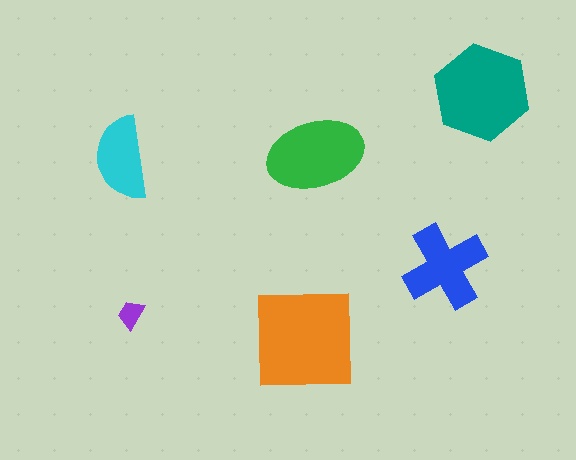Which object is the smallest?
The purple trapezoid.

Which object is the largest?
The orange square.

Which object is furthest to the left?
The cyan semicircle is leftmost.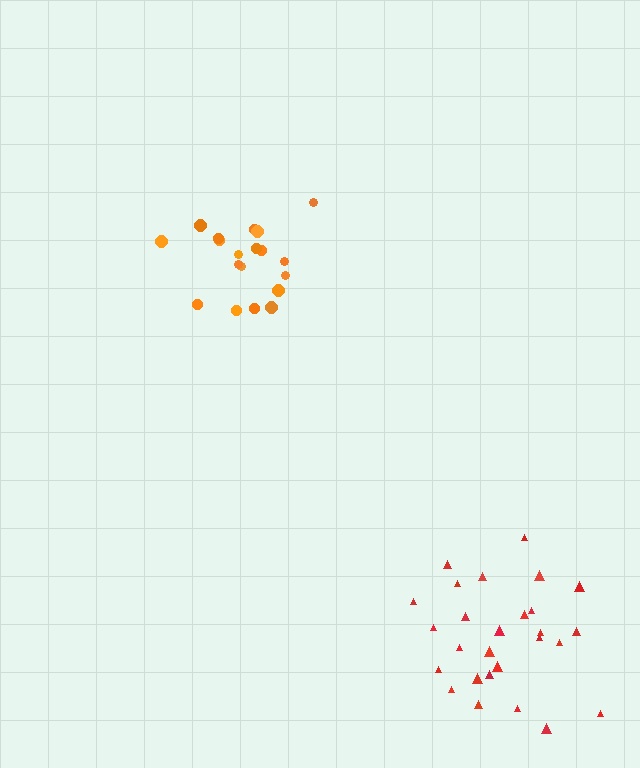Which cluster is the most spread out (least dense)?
Red.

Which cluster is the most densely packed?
Orange.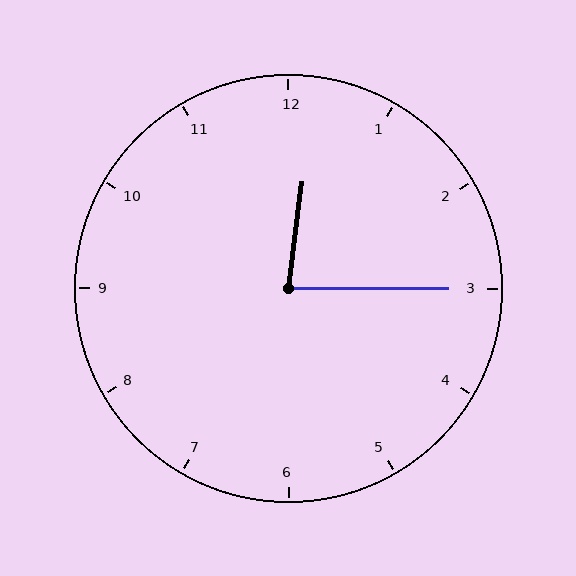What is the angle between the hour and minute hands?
Approximately 82 degrees.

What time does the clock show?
12:15.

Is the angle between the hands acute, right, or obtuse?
It is acute.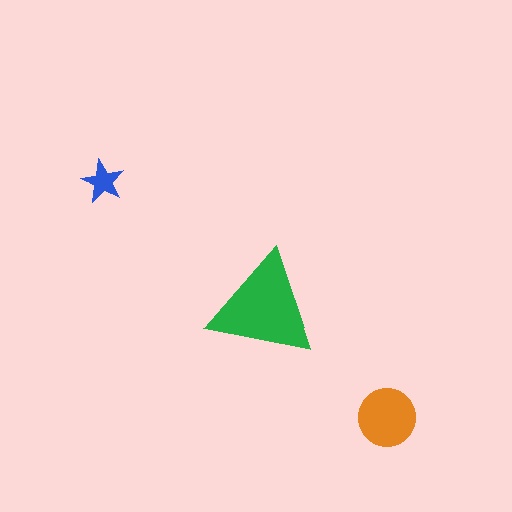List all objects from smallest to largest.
The blue star, the orange circle, the green triangle.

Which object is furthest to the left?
The blue star is leftmost.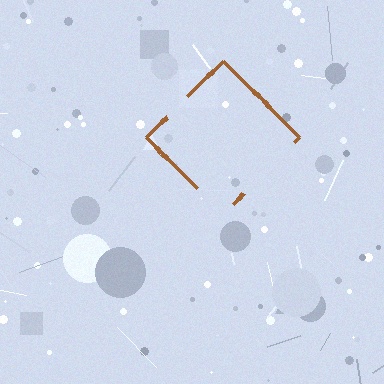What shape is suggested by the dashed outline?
The dashed outline suggests a diamond.